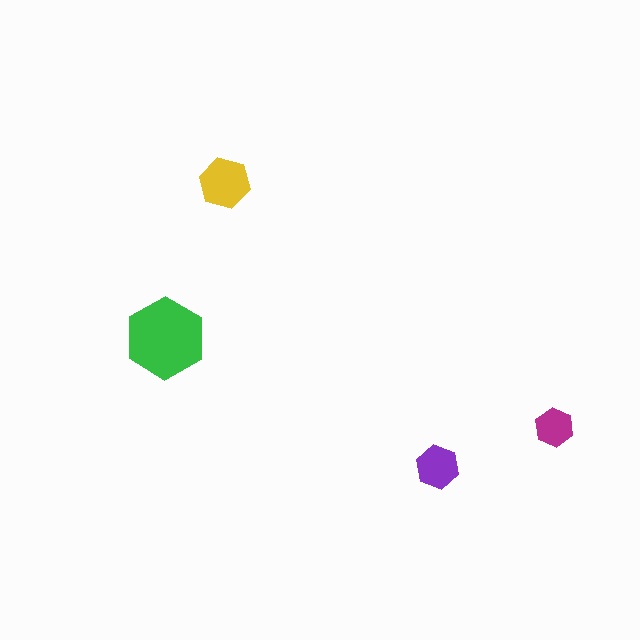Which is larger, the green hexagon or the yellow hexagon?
The green one.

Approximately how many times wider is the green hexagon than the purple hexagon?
About 2 times wider.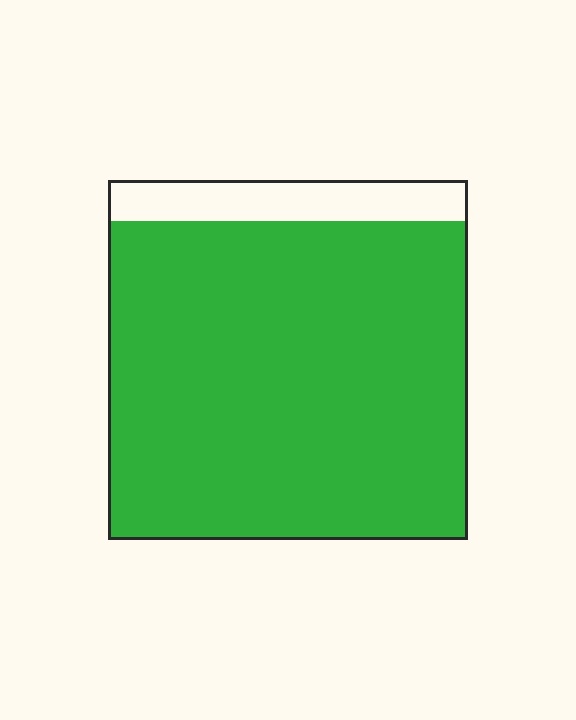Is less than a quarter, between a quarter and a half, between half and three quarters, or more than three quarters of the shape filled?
More than three quarters.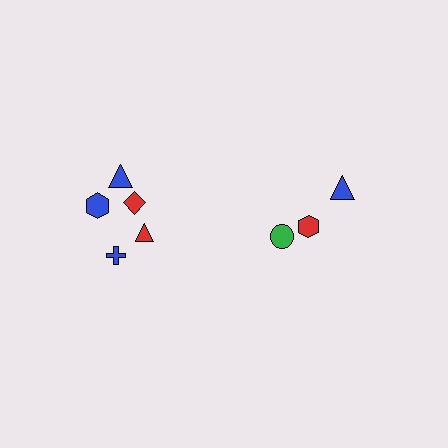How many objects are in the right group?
There are 3 objects.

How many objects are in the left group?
There are 5 objects.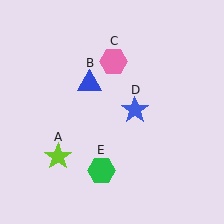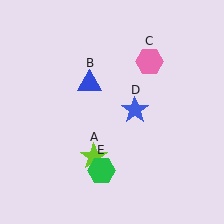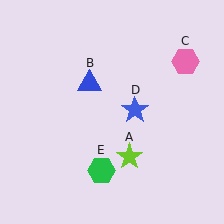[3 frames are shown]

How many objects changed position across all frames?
2 objects changed position: lime star (object A), pink hexagon (object C).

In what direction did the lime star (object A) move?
The lime star (object A) moved right.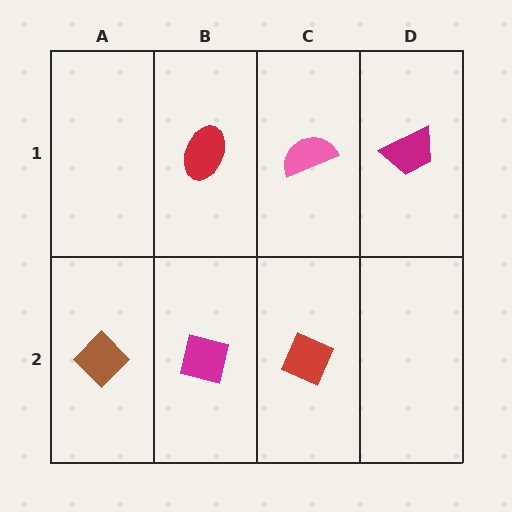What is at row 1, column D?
A magenta trapezoid.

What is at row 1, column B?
A red ellipse.